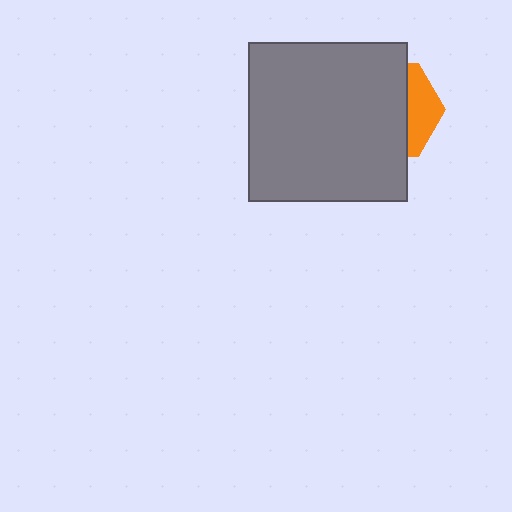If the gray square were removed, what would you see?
You would see the complete orange hexagon.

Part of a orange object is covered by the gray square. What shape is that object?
It is a hexagon.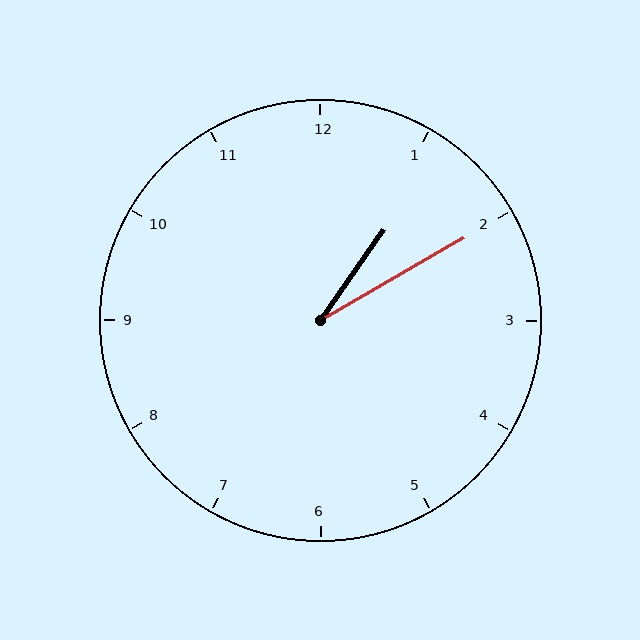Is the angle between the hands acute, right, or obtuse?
It is acute.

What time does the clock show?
1:10.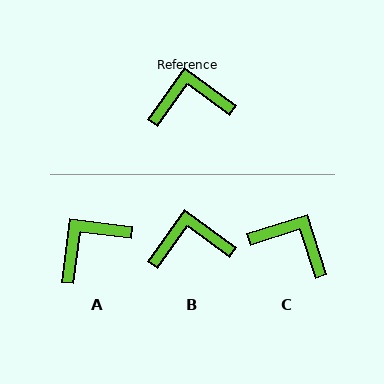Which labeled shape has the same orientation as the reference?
B.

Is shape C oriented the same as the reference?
No, it is off by about 36 degrees.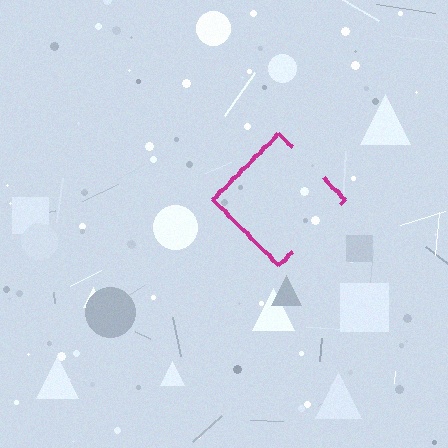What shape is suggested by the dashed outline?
The dashed outline suggests a diamond.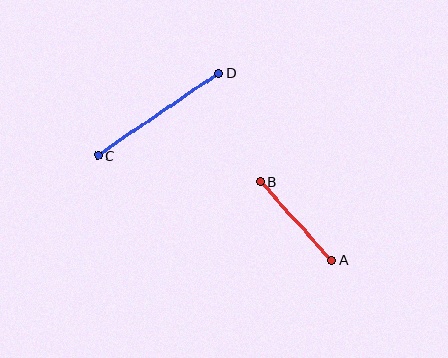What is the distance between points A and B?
The distance is approximately 106 pixels.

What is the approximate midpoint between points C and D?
The midpoint is at approximately (158, 114) pixels.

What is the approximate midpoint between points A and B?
The midpoint is at approximately (296, 221) pixels.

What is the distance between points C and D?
The distance is approximately 146 pixels.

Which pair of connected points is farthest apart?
Points C and D are farthest apart.